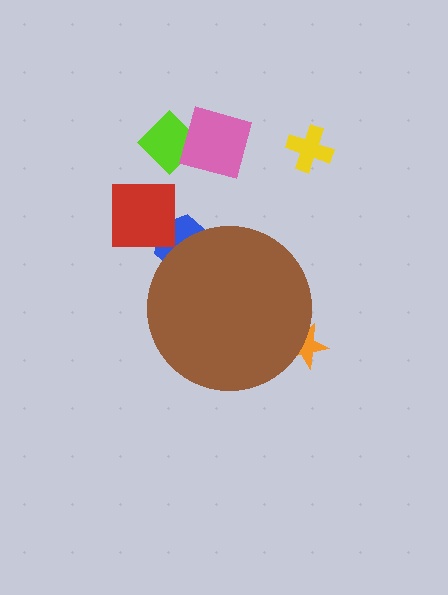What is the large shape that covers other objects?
A brown circle.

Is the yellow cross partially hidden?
No, the yellow cross is fully visible.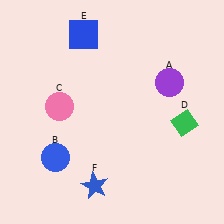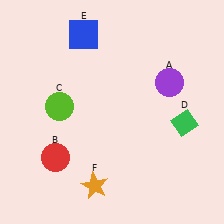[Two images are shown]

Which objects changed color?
B changed from blue to red. C changed from pink to lime. F changed from blue to orange.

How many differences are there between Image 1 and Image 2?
There are 3 differences between the two images.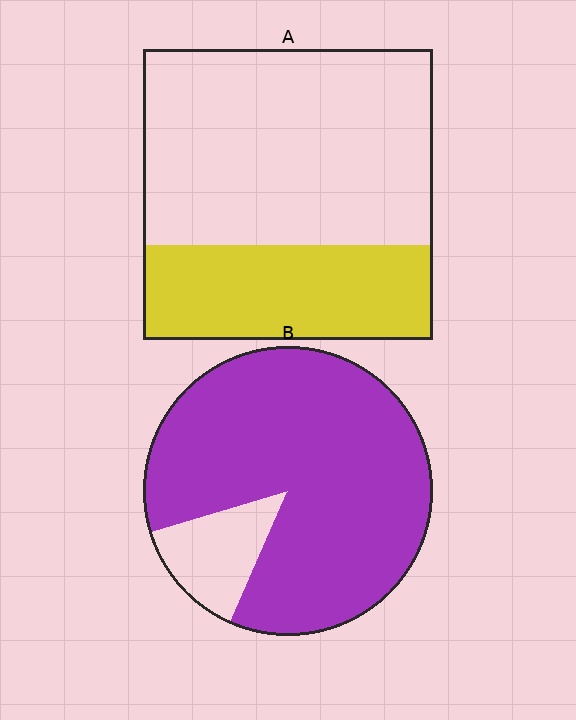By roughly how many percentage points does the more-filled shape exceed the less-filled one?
By roughly 55 percentage points (B over A).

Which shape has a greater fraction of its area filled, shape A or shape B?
Shape B.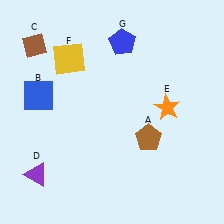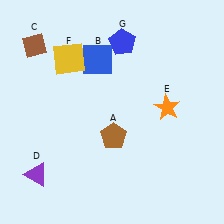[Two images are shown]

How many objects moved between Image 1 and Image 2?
2 objects moved between the two images.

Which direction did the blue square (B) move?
The blue square (B) moved right.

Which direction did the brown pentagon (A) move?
The brown pentagon (A) moved left.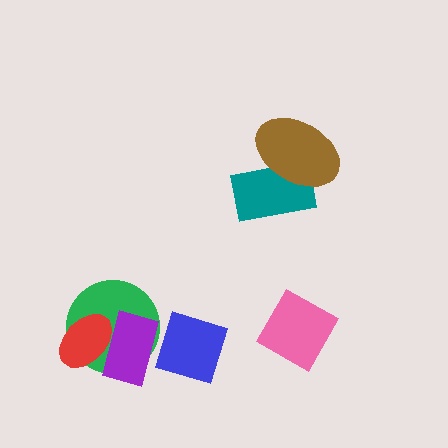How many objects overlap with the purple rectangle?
2 objects overlap with the purple rectangle.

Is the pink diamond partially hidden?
No, no other shape covers it.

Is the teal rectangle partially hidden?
Yes, it is partially covered by another shape.